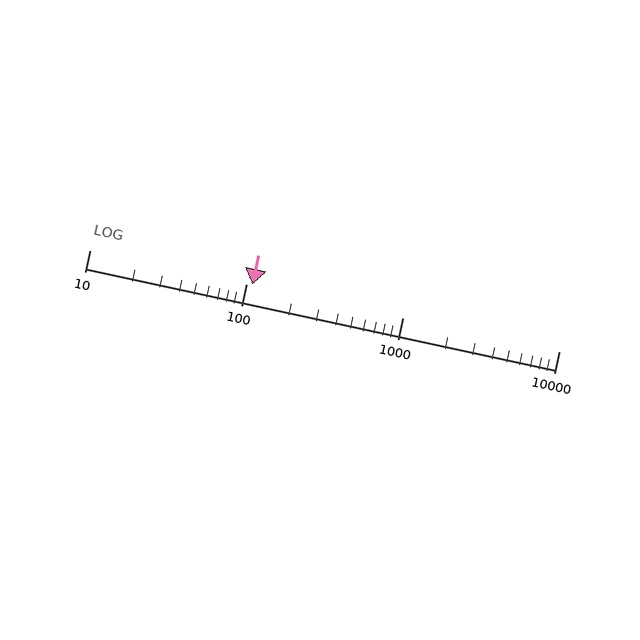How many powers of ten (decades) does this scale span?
The scale spans 3 decades, from 10 to 10000.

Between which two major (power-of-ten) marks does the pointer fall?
The pointer is between 100 and 1000.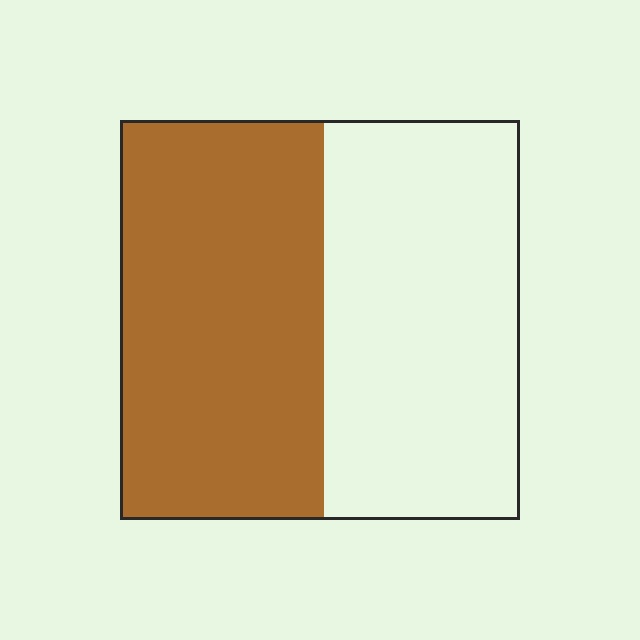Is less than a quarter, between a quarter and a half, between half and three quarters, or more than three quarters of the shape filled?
Between half and three quarters.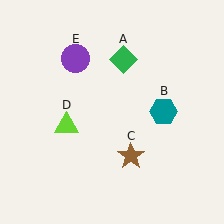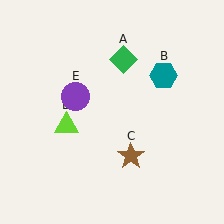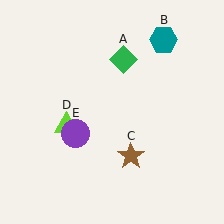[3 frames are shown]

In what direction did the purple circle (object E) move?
The purple circle (object E) moved down.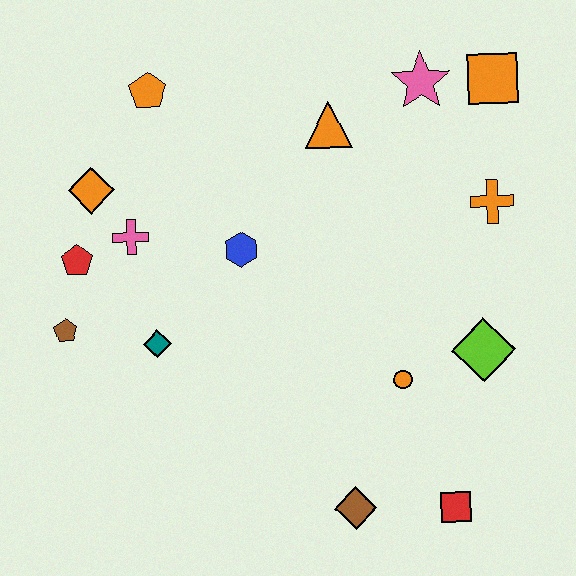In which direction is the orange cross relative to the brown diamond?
The orange cross is above the brown diamond.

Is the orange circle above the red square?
Yes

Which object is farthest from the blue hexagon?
The red square is farthest from the blue hexagon.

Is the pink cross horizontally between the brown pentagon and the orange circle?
Yes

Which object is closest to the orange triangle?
The pink star is closest to the orange triangle.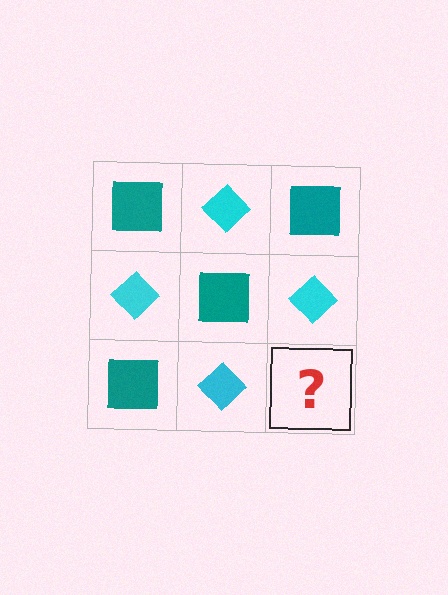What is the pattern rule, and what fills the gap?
The rule is that it alternates teal square and cyan diamond in a checkerboard pattern. The gap should be filled with a teal square.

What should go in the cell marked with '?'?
The missing cell should contain a teal square.